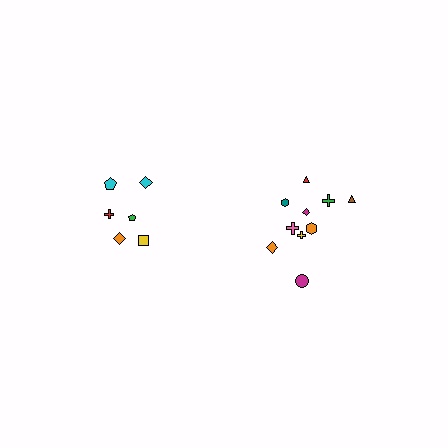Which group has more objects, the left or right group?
The right group.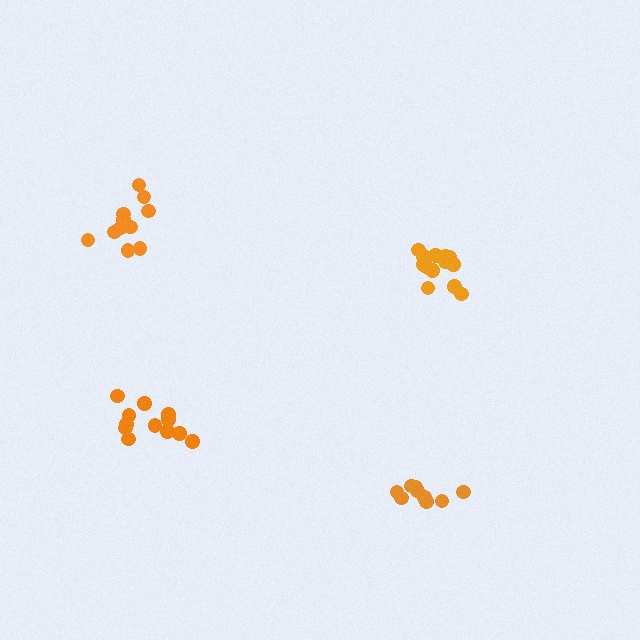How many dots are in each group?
Group 1: 9 dots, Group 2: 12 dots, Group 3: 13 dots, Group 4: 11 dots (45 total).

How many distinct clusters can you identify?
There are 4 distinct clusters.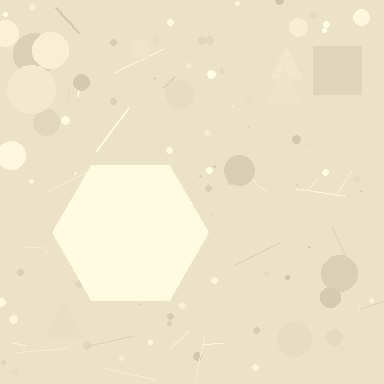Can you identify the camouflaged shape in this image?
The camouflaged shape is a hexagon.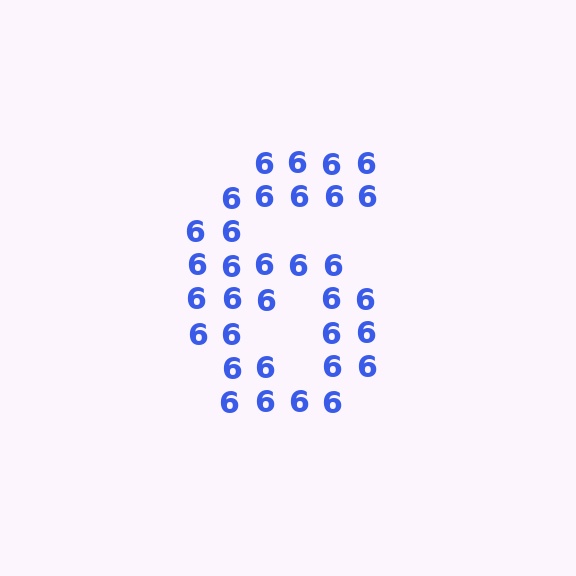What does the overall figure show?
The overall figure shows the digit 6.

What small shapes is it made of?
It is made of small digit 6's.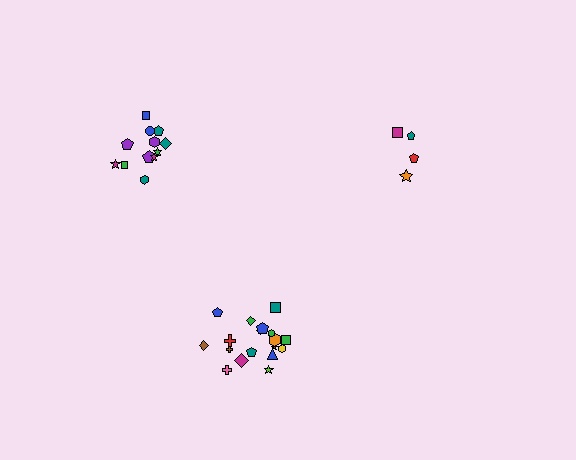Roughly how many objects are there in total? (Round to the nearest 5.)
Roughly 35 objects in total.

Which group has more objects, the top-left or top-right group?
The top-left group.